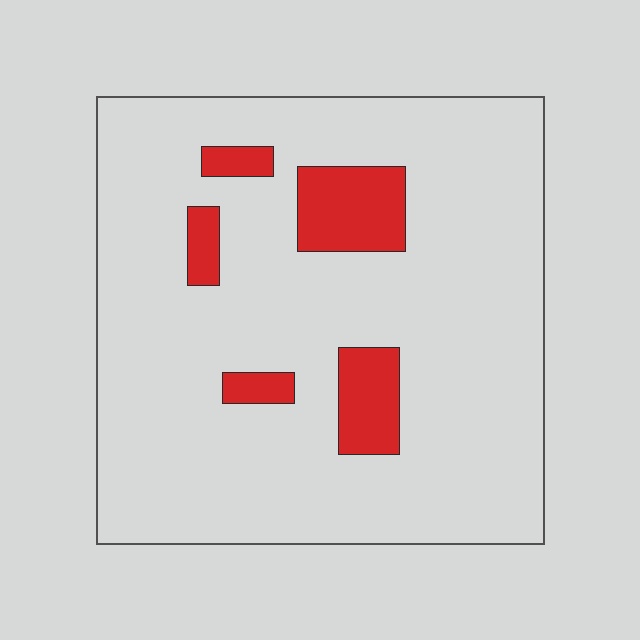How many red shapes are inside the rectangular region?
5.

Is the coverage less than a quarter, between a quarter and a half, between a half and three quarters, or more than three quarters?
Less than a quarter.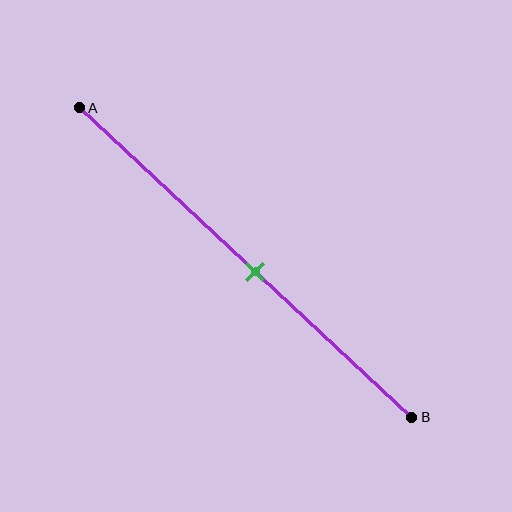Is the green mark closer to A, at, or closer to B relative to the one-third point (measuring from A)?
The green mark is closer to point B than the one-third point of segment AB.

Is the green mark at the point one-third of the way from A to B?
No, the mark is at about 55% from A, not at the 33% one-third point.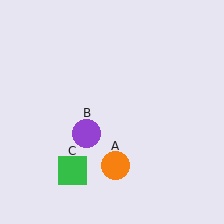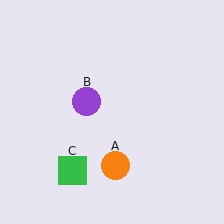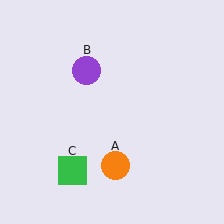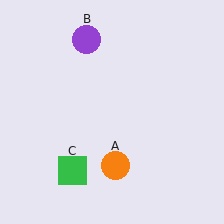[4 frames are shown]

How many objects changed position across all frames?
1 object changed position: purple circle (object B).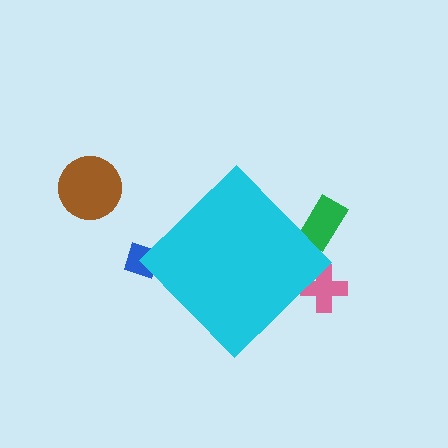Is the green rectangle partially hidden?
Yes, the green rectangle is partially hidden behind the cyan diamond.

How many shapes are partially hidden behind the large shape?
3 shapes are partially hidden.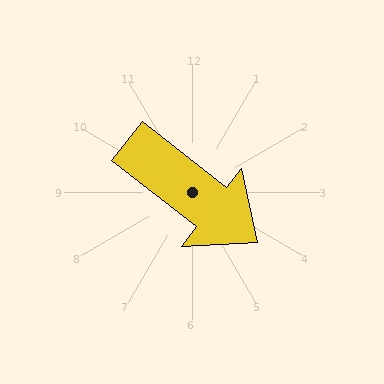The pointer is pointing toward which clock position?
Roughly 4 o'clock.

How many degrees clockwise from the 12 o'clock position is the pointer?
Approximately 128 degrees.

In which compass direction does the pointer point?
Southeast.